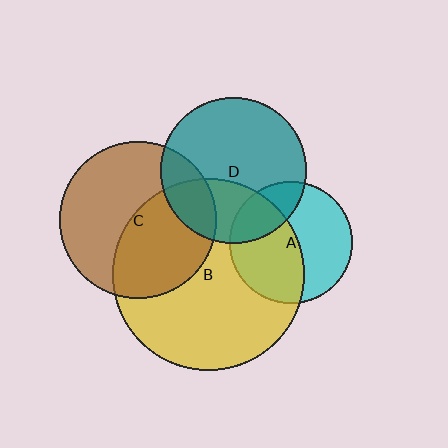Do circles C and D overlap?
Yes.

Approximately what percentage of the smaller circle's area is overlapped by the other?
Approximately 20%.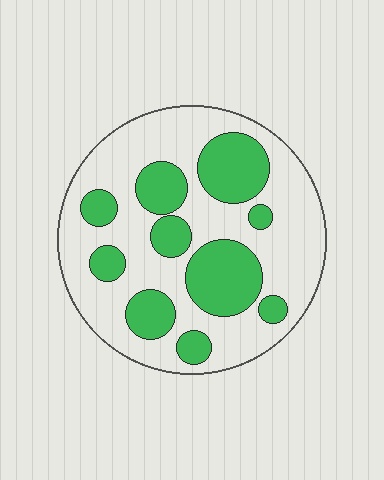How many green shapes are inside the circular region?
10.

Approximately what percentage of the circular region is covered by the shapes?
Approximately 35%.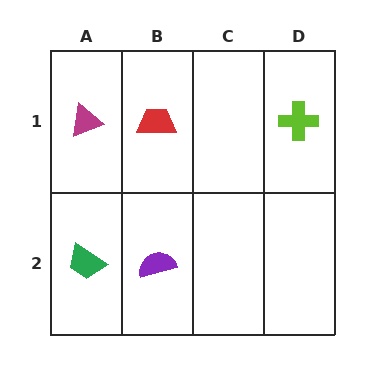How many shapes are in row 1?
3 shapes.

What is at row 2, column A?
A green trapezoid.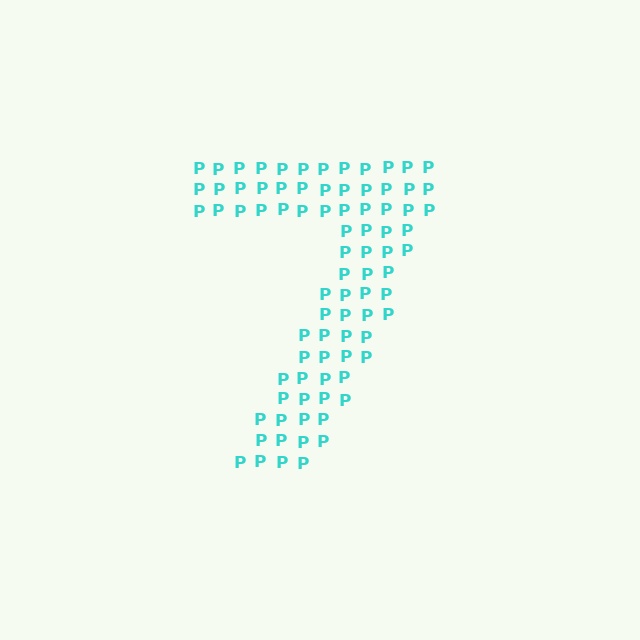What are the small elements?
The small elements are letter P's.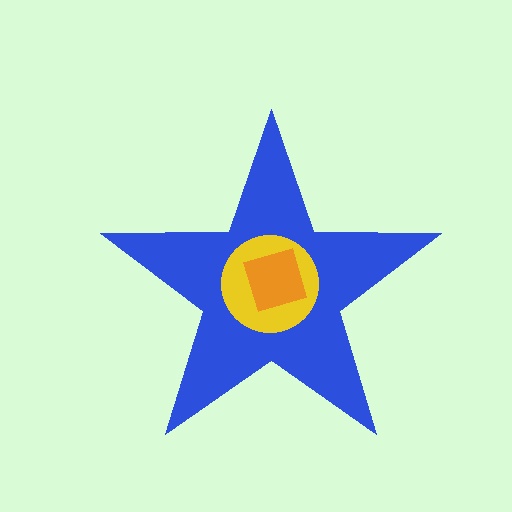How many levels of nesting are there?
3.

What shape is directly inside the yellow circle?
The orange diamond.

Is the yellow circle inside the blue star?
Yes.